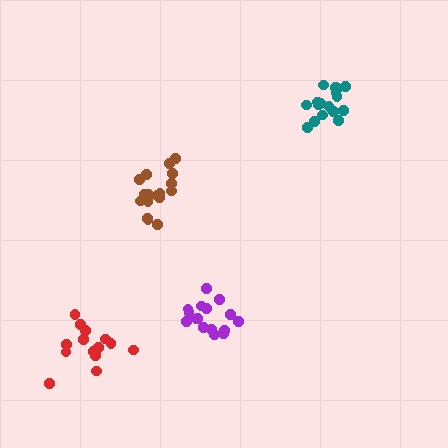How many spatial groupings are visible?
There are 4 spatial groupings.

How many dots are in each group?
Group 1: 14 dots, Group 2: 18 dots, Group 3: 17 dots, Group 4: 16 dots (65 total).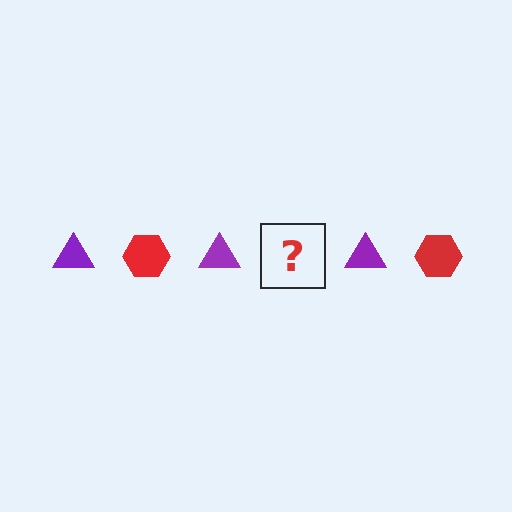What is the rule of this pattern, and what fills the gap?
The rule is that the pattern alternates between purple triangle and red hexagon. The gap should be filled with a red hexagon.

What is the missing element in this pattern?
The missing element is a red hexagon.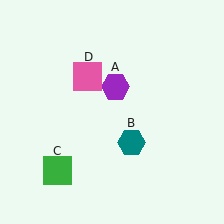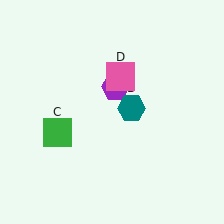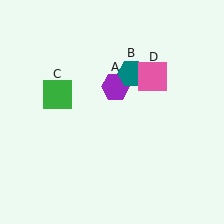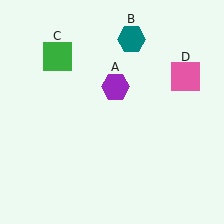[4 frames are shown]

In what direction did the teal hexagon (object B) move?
The teal hexagon (object B) moved up.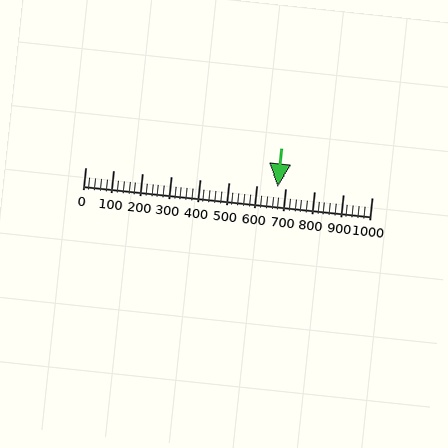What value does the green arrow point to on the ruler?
The green arrow points to approximately 673.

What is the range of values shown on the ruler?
The ruler shows values from 0 to 1000.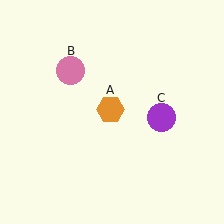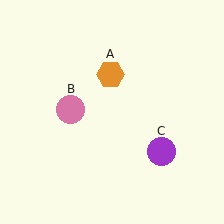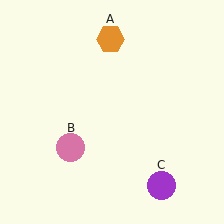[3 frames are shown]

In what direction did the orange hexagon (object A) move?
The orange hexagon (object A) moved up.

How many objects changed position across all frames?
3 objects changed position: orange hexagon (object A), pink circle (object B), purple circle (object C).